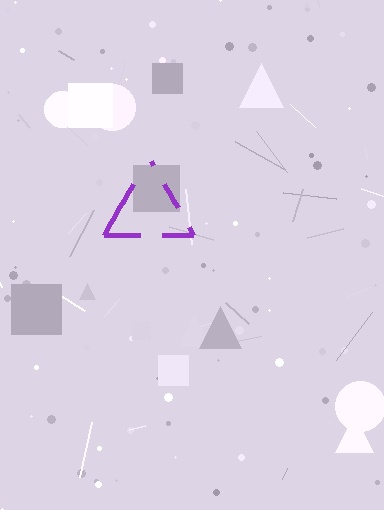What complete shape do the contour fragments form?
The contour fragments form a triangle.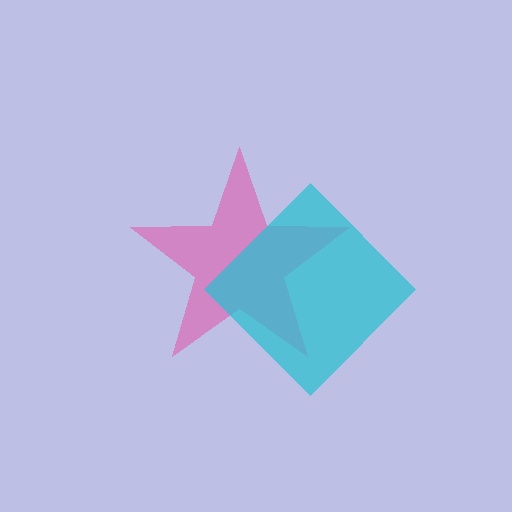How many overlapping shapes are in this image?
There are 2 overlapping shapes in the image.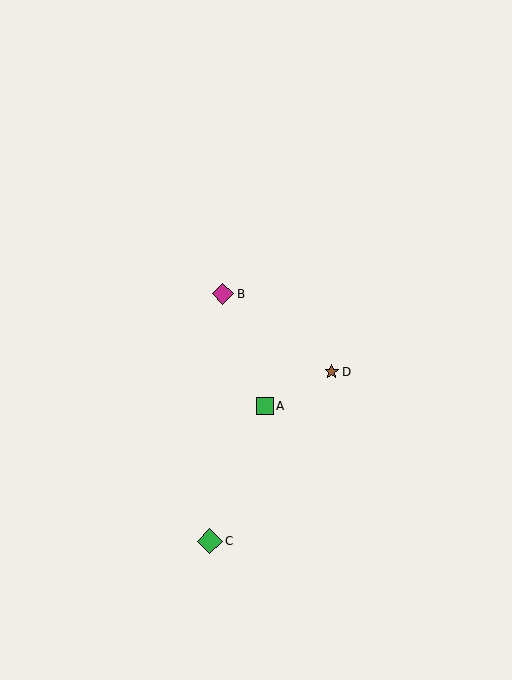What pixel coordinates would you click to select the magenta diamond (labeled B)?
Click at (223, 294) to select the magenta diamond B.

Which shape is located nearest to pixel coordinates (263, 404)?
The green square (labeled A) at (265, 406) is nearest to that location.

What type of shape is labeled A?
Shape A is a green square.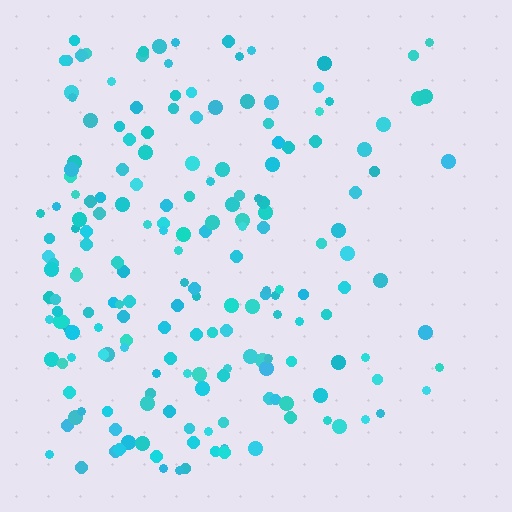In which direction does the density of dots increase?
From right to left, with the left side densest.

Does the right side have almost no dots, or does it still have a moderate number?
Still a moderate number, just noticeably fewer than the left.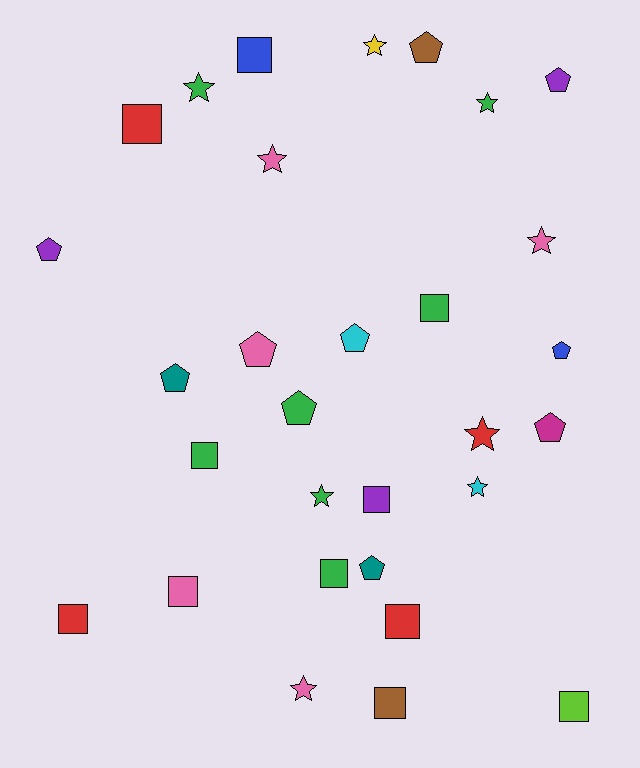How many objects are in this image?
There are 30 objects.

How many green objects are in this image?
There are 7 green objects.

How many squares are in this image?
There are 11 squares.